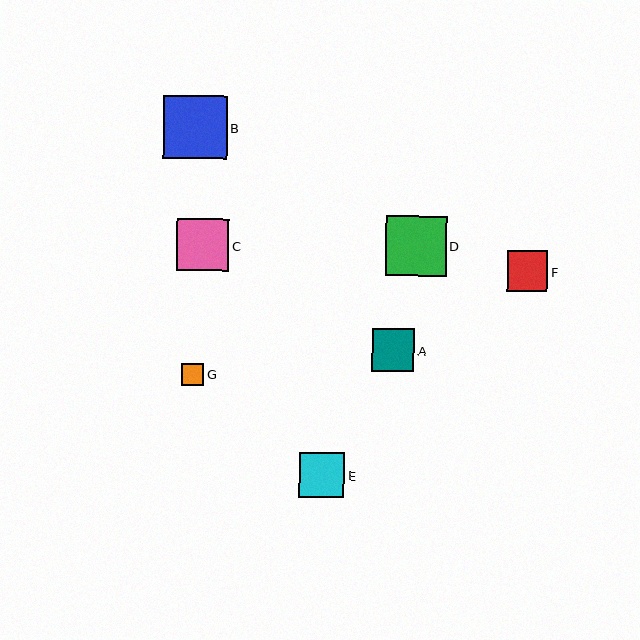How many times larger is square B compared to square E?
Square B is approximately 1.4 times the size of square E.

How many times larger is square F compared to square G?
Square F is approximately 1.9 times the size of square G.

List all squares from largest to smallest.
From largest to smallest: B, D, C, E, A, F, G.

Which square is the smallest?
Square G is the smallest with a size of approximately 22 pixels.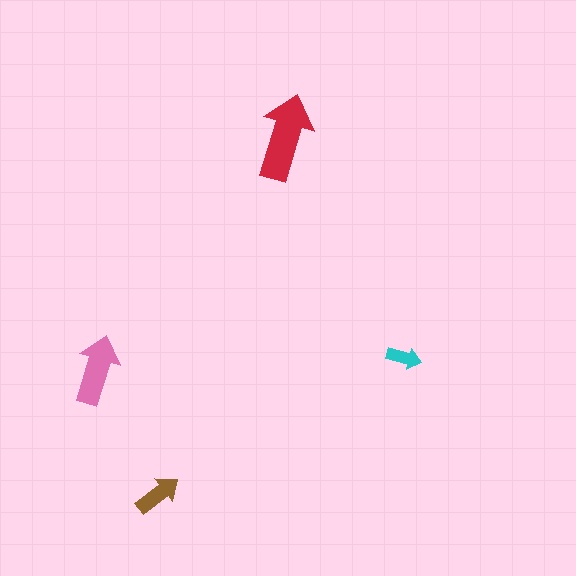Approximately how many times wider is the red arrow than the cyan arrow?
About 2.5 times wider.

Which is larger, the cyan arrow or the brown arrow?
The brown one.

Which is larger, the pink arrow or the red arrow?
The red one.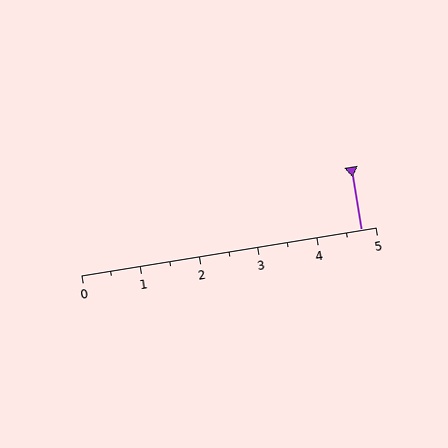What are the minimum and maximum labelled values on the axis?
The axis runs from 0 to 5.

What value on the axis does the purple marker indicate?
The marker indicates approximately 4.8.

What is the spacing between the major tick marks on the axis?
The major ticks are spaced 1 apart.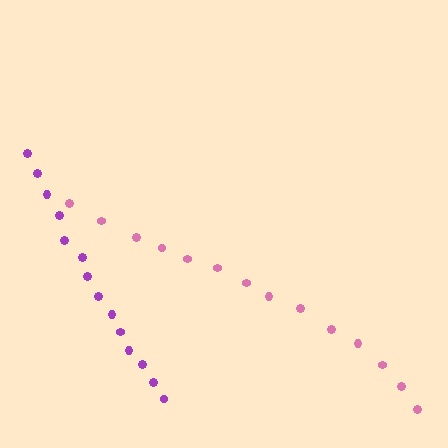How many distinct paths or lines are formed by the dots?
There are 2 distinct paths.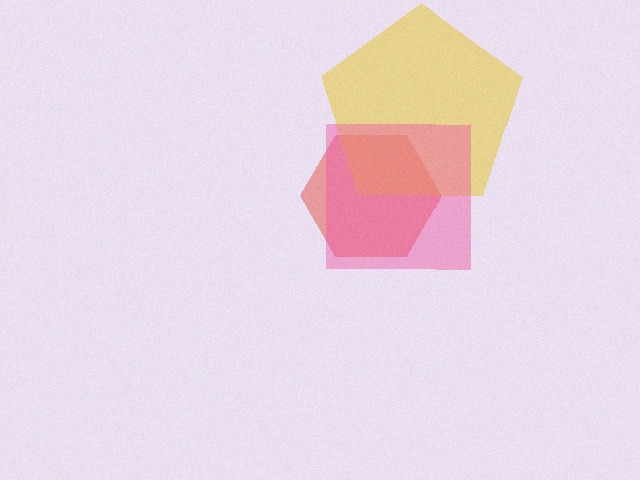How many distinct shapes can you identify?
There are 3 distinct shapes: a red hexagon, a yellow pentagon, a pink square.